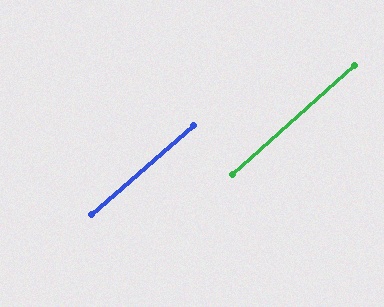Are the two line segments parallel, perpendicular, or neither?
Parallel — their directions differ by only 0.4°.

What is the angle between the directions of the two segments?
Approximately 0 degrees.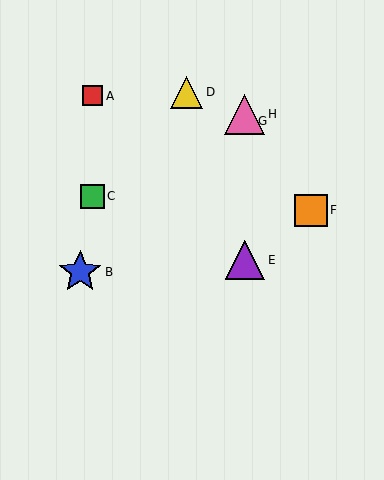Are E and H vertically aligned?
Yes, both are at x≈245.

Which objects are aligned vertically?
Objects E, G, H are aligned vertically.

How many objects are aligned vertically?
3 objects (E, G, H) are aligned vertically.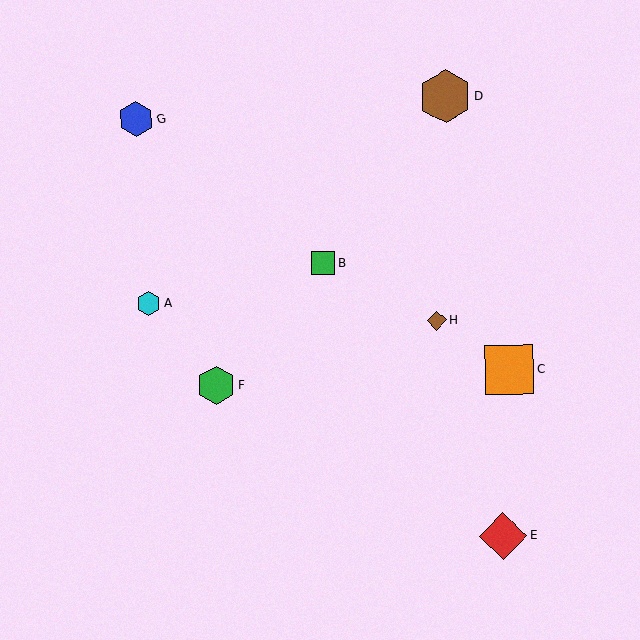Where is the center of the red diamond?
The center of the red diamond is at (503, 536).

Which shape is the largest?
The brown hexagon (labeled D) is the largest.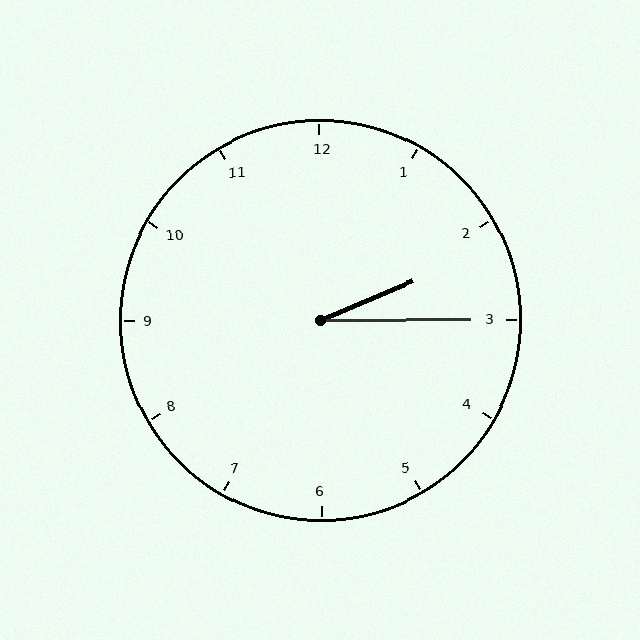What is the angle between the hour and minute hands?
Approximately 22 degrees.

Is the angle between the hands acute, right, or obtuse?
It is acute.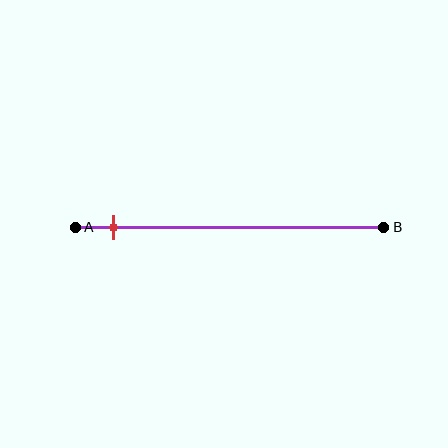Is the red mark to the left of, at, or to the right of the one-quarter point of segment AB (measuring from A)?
The red mark is to the left of the one-quarter point of segment AB.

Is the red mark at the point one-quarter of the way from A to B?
No, the mark is at about 10% from A, not at the 25% one-quarter point.